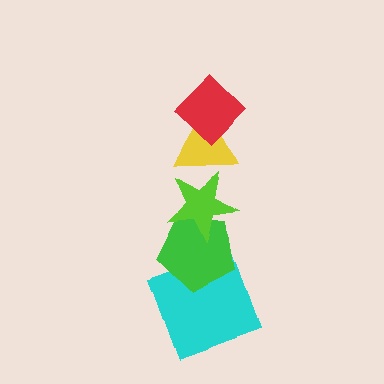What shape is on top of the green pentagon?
The lime star is on top of the green pentagon.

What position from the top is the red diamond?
The red diamond is 1st from the top.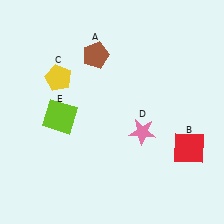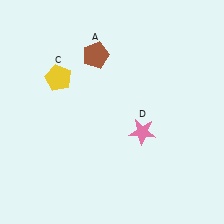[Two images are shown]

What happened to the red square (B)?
The red square (B) was removed in Image 2. It was in the bottom-right area of Image 1.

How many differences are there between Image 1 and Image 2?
There are 2 differences between the two images.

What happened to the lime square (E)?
The lime square (E) was removed in Image 2. It was in the bottom-left area of Image 1.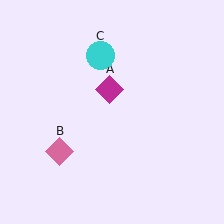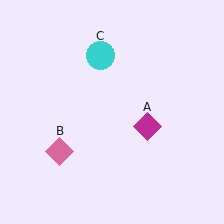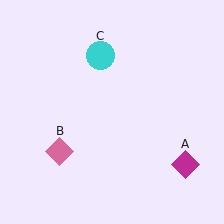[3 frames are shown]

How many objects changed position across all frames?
1 object changed position: magenta diamond (object A).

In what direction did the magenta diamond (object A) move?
The magenta diamond (object A) moved down and to the right.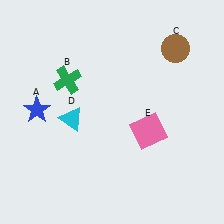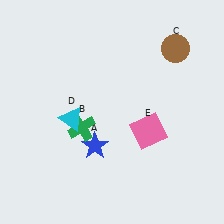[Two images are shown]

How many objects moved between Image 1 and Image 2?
2 objects moved between the two images.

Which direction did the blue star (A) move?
The blue star (A) moved right.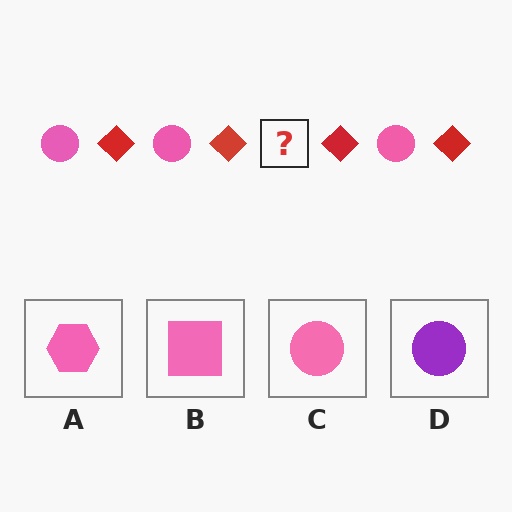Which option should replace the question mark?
Option C.